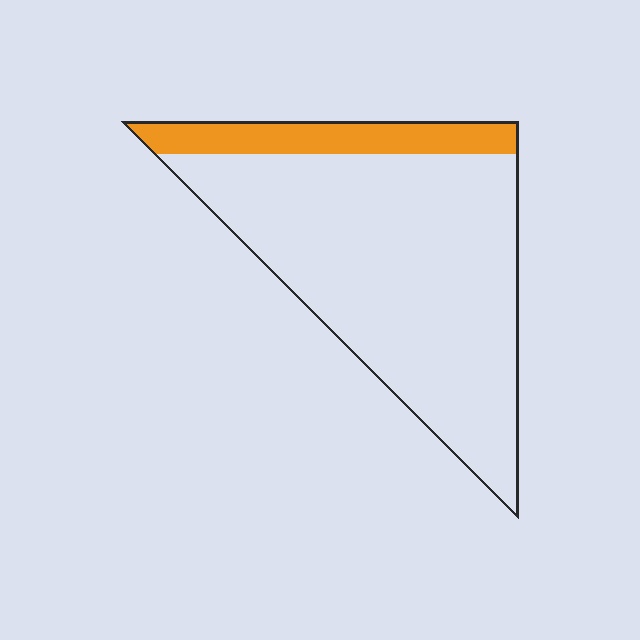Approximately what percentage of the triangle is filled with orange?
Approximately 15%.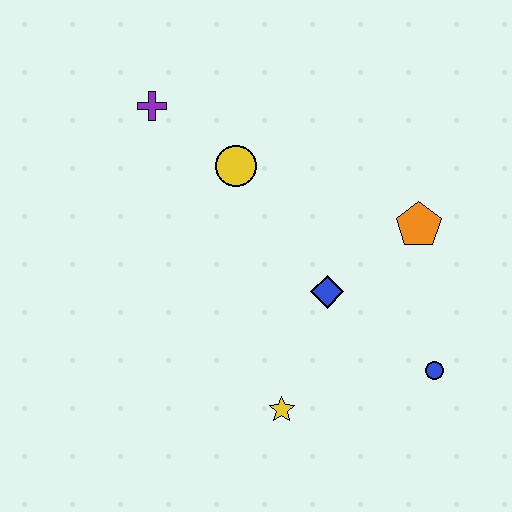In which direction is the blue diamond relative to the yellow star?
The blue diamond is above the yellow star.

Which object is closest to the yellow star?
The blue diamond is closest to the yellow star.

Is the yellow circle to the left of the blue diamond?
Yes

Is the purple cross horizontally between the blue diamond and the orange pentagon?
No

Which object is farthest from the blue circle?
The purple cross is farthest from the blue circle.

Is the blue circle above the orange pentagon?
No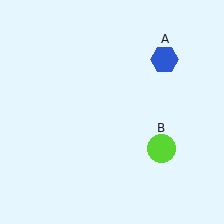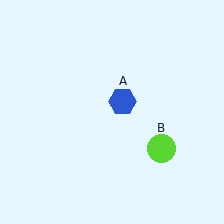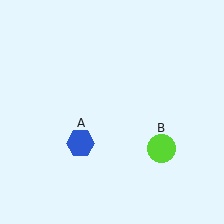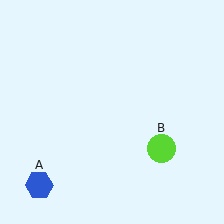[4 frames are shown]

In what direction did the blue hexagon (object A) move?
The blue hexagon (object A) moved down and to the left.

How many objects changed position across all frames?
1 object changed position: blue hexagon (object A).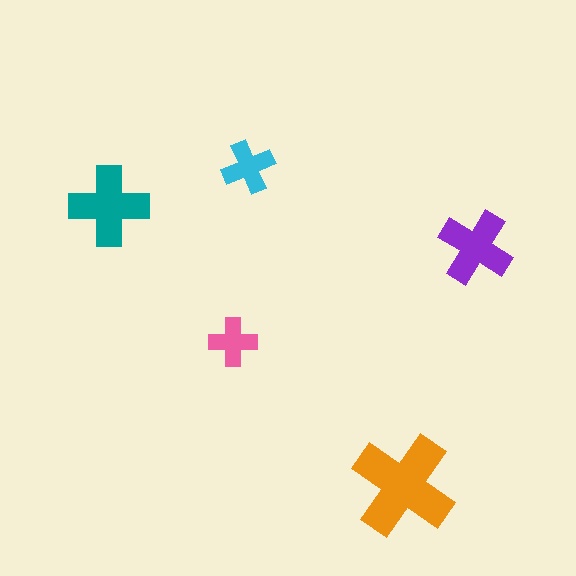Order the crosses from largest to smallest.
the orange one, the teal one, the purple one, the cyan one, the pink one.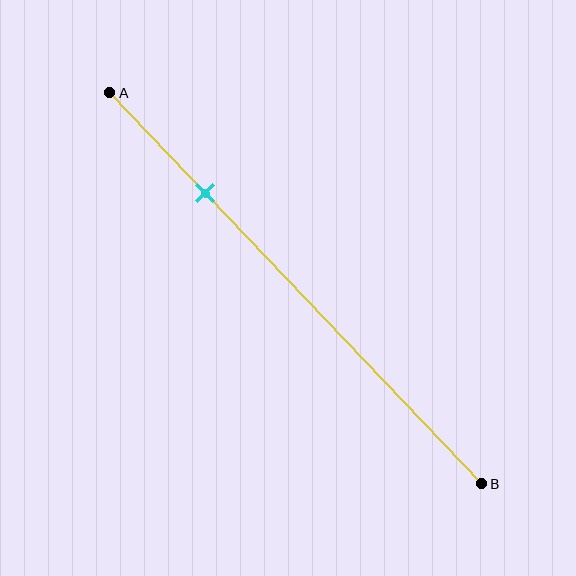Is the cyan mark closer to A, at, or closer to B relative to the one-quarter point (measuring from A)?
The cyan mark is approximately at the one-quarter point of segment AB.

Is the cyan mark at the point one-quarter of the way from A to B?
Yes, the mark is approximately at the one-quarter point.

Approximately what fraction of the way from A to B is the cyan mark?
The cyan mark is approximately 25% of the way from A to B.